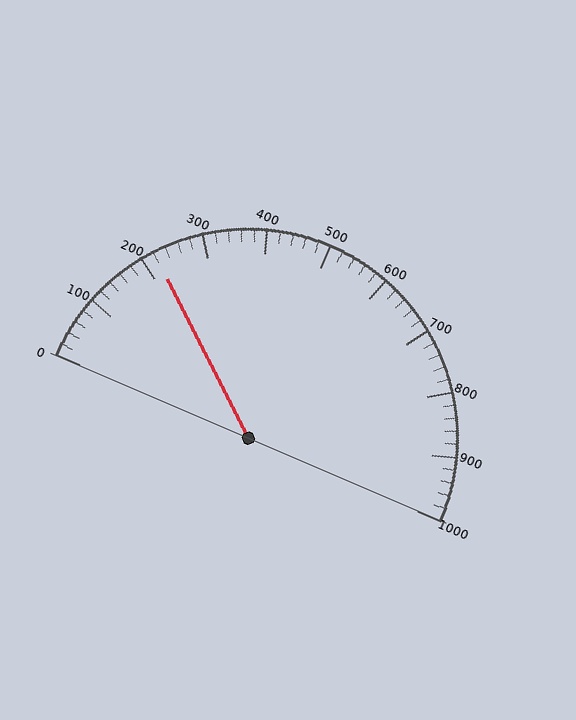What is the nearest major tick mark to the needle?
The nearest major tick mark is 200.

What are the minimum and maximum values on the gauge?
The gauge ranges from 0 to 1000.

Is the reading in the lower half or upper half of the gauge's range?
The reading is in the lower half of the range (0 to 1000).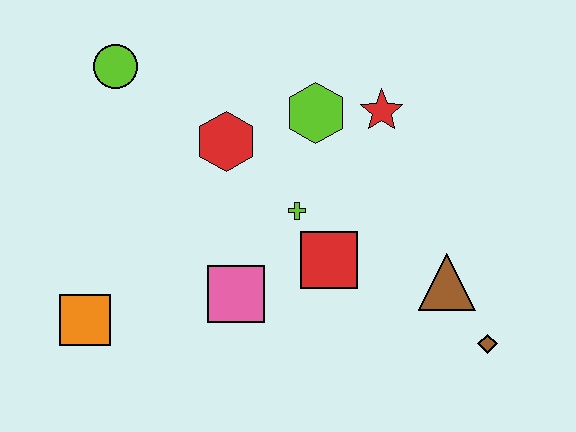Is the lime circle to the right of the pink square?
No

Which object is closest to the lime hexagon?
The red star is closest to the lime hexagon.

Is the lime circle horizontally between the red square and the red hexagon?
No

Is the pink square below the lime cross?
Yes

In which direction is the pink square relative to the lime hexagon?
The pink square is below the lime hexagon.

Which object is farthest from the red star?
The orange square is farthest from the red star.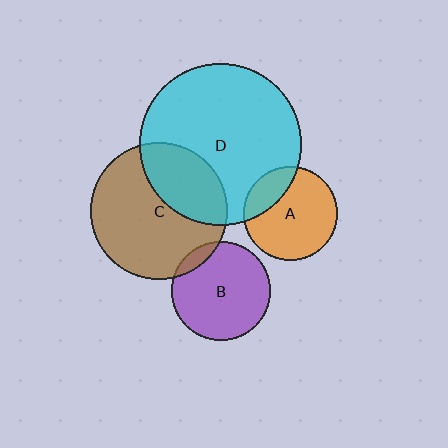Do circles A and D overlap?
Yes.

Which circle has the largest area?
Circle D (cyan).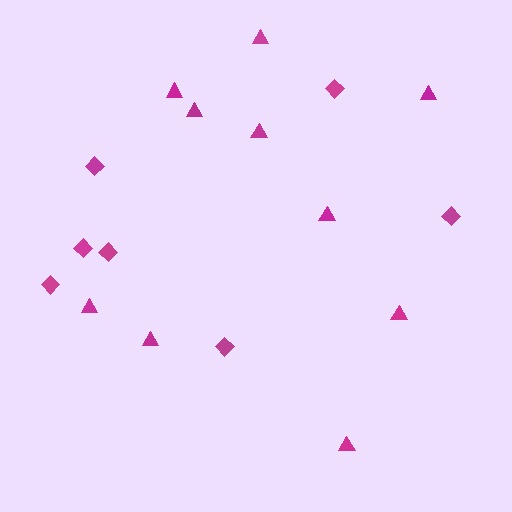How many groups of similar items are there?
There are 2 groups: one group of diamonds (7) and one group of triangles (10).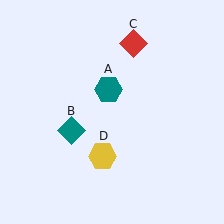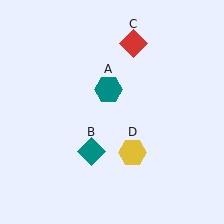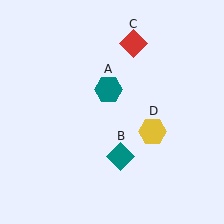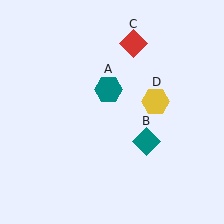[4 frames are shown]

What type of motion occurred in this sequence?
The teal diamond (object B), yellow hexagon (object D) rotated counterclockwise around the center of the scene.